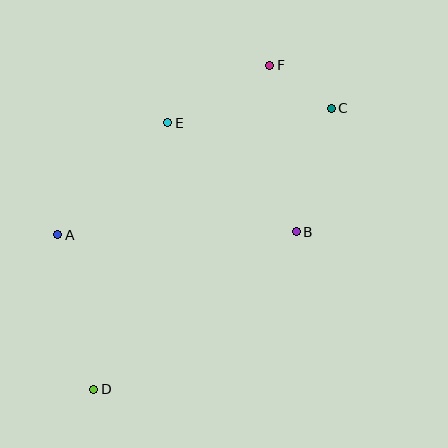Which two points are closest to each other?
Points C and F are closest to each other.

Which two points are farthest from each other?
Points D and F are farthest from each other.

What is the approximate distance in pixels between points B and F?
The distance between B and F is approximately 169 pixels.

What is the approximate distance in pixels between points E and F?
The distance between E and F is approximately 117 pixels.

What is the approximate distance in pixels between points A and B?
The distance between A and B is approximately 238 pixels.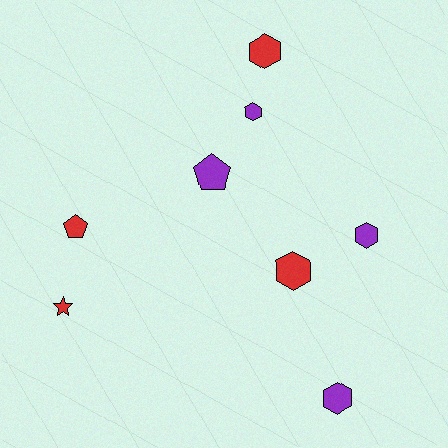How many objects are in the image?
There are 8 objects.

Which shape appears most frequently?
Hexagon, with 5 objects.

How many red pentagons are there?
There is 1 red pentagon.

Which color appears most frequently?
Red, with 4 objects.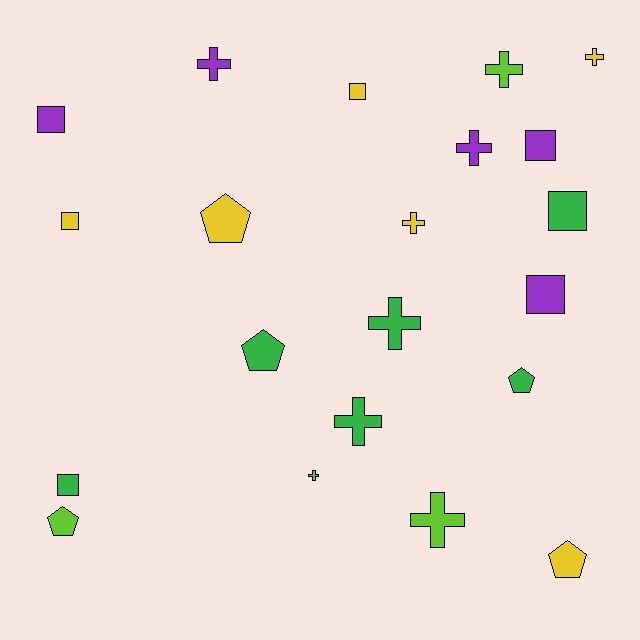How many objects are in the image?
There are 21 objects.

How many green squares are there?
There are 2 green squares.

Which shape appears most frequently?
Cross, with 9 objects.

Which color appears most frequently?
Green, with 6 objects.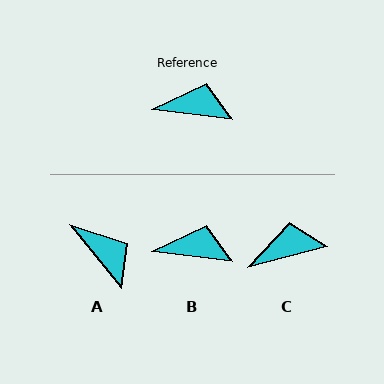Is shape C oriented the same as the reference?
No, it is off by about 22 degrees.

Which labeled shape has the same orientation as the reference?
B.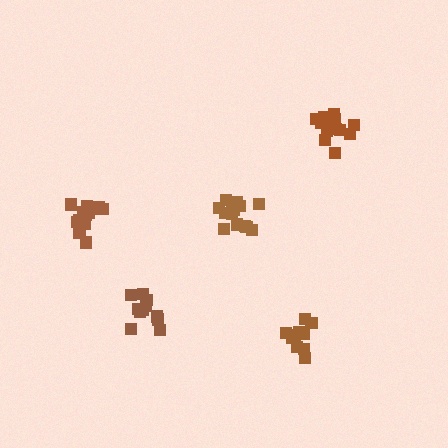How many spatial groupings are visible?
There are 5 spatial groupings.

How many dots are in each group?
Group 1: 16 dots, Group 2: 15 dots, Group 3: 11 dots, Group 4: 10 dots, Group 5: 14 dots (66 total).